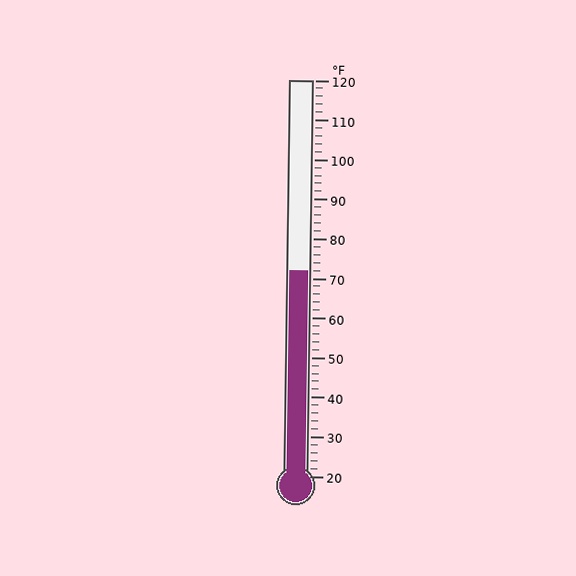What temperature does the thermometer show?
The thermometer shows approximately 72°F.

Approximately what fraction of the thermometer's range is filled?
The thermometer is filled to approximately 50% of its range.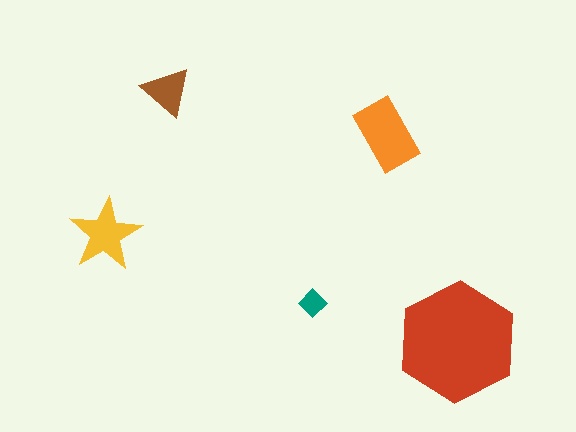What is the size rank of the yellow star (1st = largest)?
3rd.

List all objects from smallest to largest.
The teal diamond, the brown triangle, the yellow star, the orange rectangle, the red hexagon.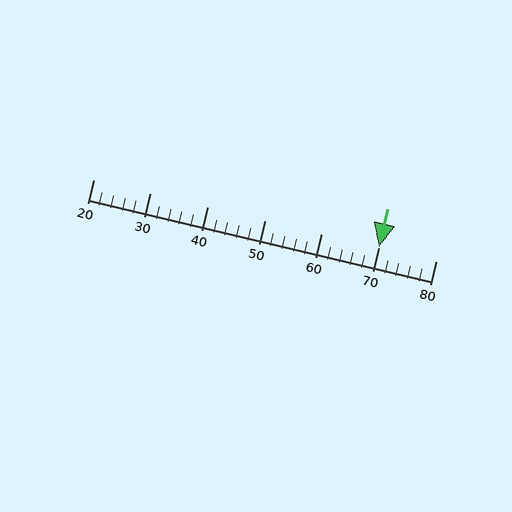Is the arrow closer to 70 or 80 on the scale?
The arrow is closer to 70.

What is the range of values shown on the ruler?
The ruler shows values from 20 to 80.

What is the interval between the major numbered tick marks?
The major tick marks are spaced 10 units apart.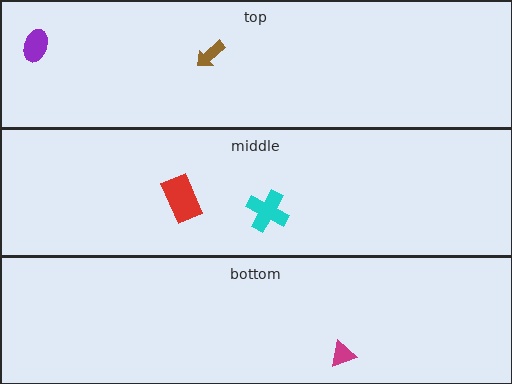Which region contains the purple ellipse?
The top region.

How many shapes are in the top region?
2.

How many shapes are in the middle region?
2.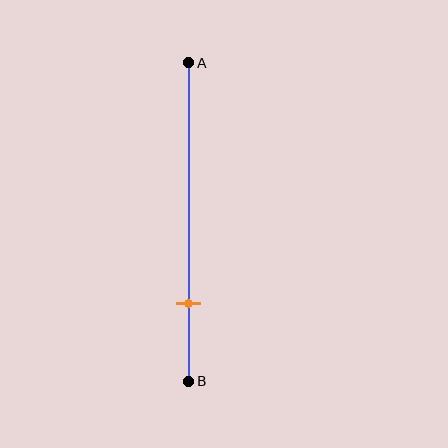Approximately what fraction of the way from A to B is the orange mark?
The orange mark is approximately 75% of the way from A to B.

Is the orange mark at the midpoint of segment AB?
No, the mark is at about 75% from A, not at the 50% midpoint.